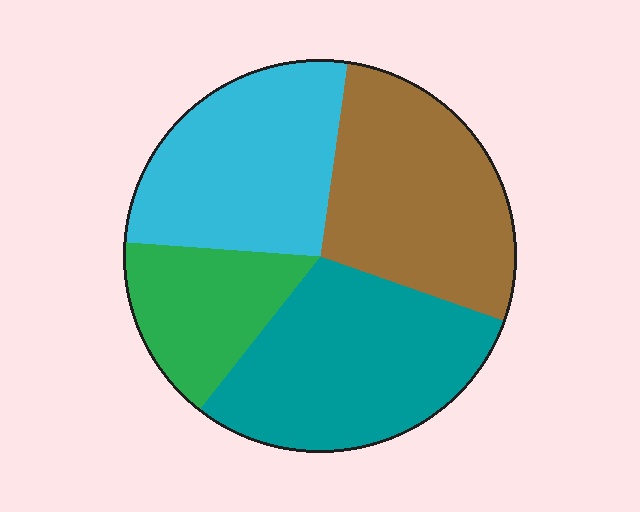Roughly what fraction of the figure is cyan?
Cyan takes up about one quarter (1/4) of the figure.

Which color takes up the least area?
Green, at roughly 15%.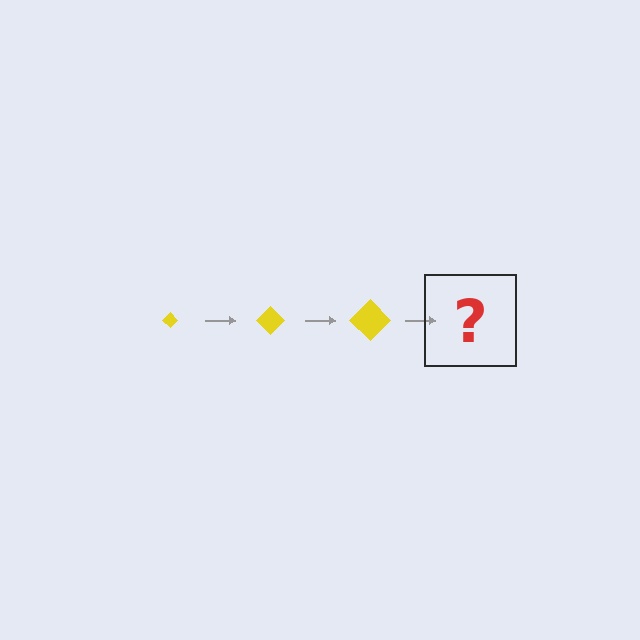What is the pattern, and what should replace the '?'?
The pattern is that the diamond gets progressively larger each step. The '?' should be a yellow diamond, larger than the previous one.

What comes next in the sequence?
The next element should be a yellow diamond, larger than the previous one.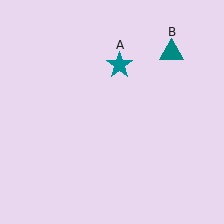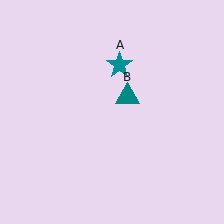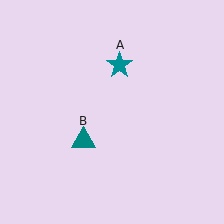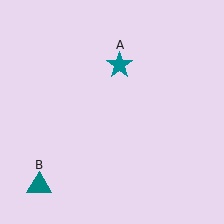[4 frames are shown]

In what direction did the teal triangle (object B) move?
The teal triangle (object B) moved down and to the left.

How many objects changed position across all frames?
1 object changed position: teal triangle (object B).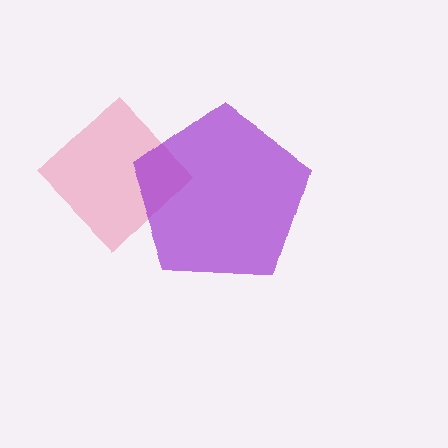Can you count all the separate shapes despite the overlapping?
Yes, there are 2 separate shapes.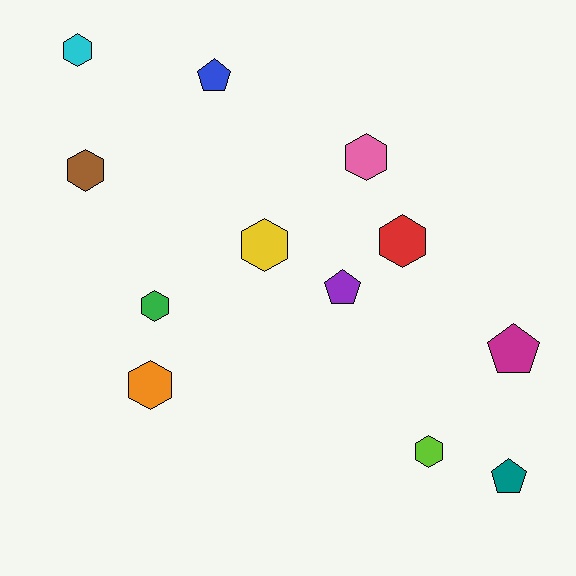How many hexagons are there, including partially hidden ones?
There are 8 hexagons.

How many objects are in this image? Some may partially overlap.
There are 12 objects.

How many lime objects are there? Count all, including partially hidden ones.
There is 1 lime object.